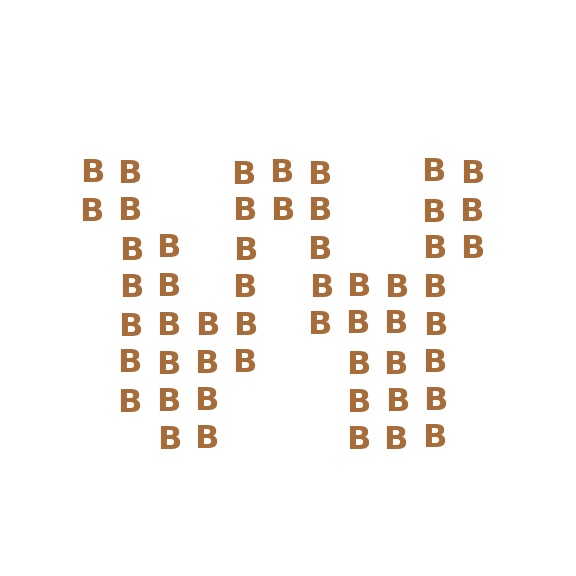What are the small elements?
The small elements are letter B's.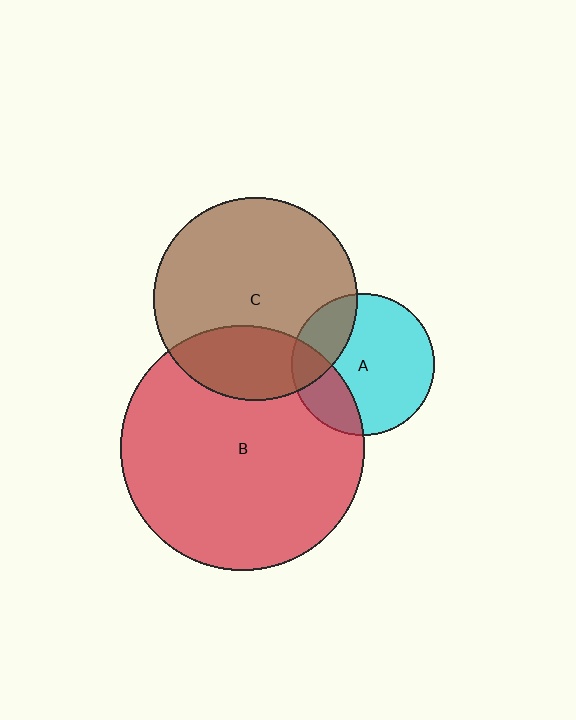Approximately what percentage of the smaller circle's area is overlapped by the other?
Approximately 25%.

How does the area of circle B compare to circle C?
Approximately 1.4 times.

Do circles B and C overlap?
Yes.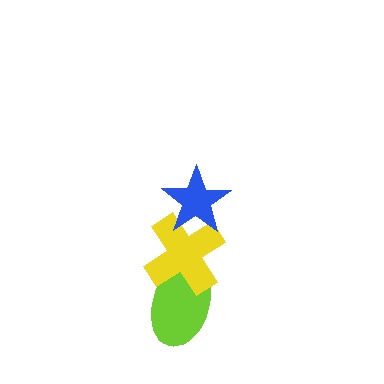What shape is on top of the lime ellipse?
The yellow cross is on top of the lime ellipse.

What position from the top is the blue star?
The blue star is 1st from the top.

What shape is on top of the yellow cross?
The blue star is on top of the yellow cross.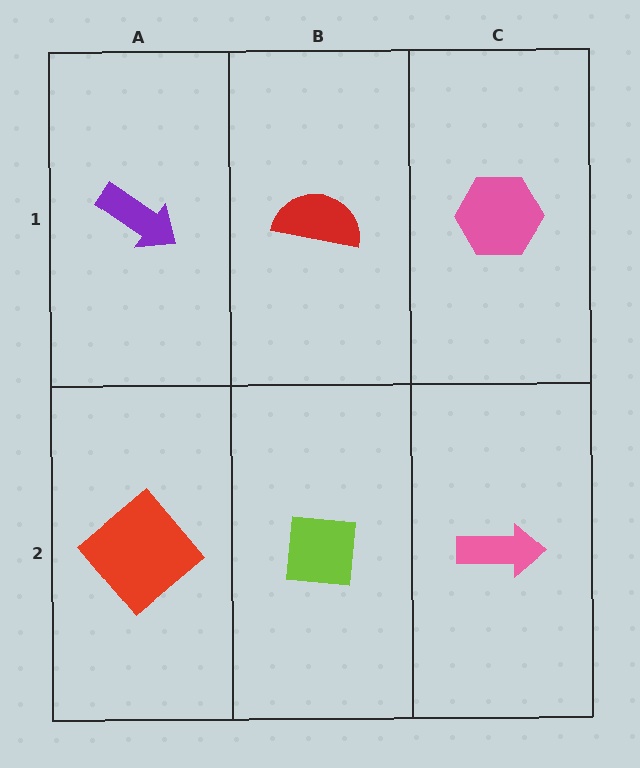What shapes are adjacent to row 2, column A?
A purple arrow (row 1, column A), a lime square (row 2, column B).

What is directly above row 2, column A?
A purple arrow.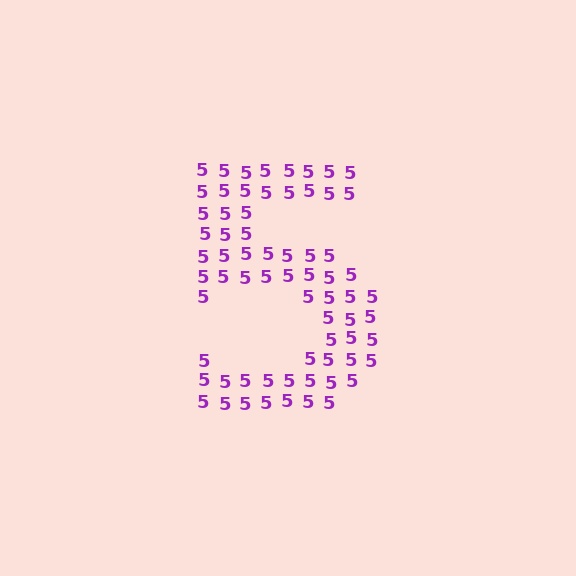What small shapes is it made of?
It is made of small digit 5's.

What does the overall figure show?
The overall figure shows the digit 5.